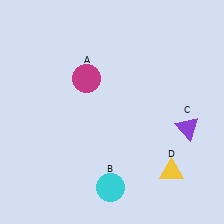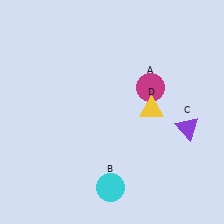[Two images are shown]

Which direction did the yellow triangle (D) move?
The yellow triangle (D) moved up.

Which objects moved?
The objects that moved are: the magenta circle (A), the yellow triangle (D).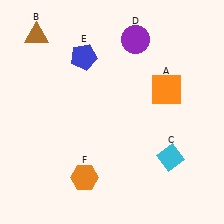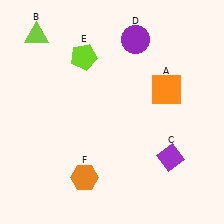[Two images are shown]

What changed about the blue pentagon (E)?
In Image 1, E is blue. In Image 2, it changed to lime.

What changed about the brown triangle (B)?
In Image 1, B is brown. In Image 2, it changed to lime.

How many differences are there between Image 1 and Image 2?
There are 3 differences between the two images.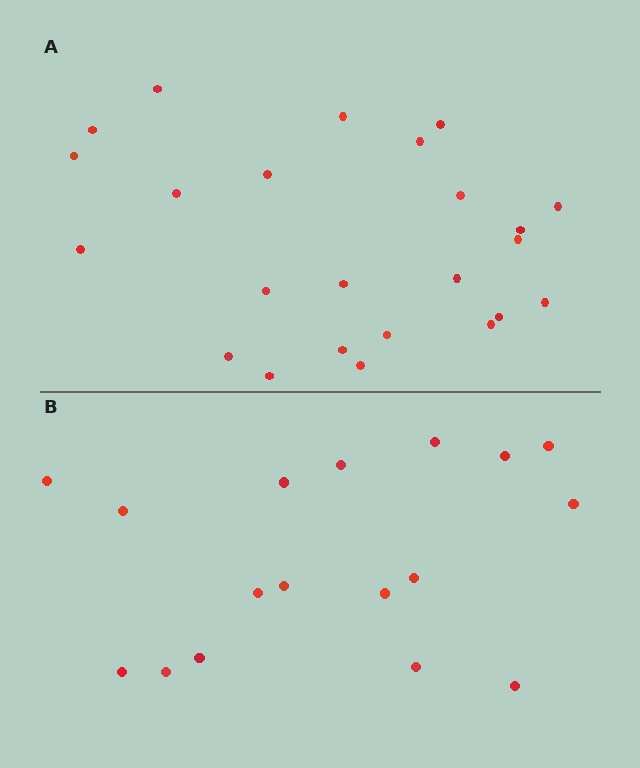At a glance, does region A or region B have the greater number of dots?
Region A (the top region) has more dots.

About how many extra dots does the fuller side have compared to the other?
Region A has roughly 8 or so more dots than region B.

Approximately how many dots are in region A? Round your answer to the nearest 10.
About 20 dots. (The exact count is 24, which rounds to 20.)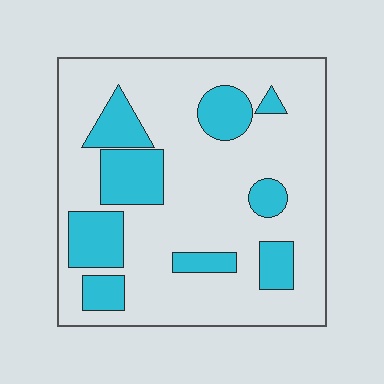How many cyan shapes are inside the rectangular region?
9.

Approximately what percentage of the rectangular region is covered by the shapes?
Approximately 25%.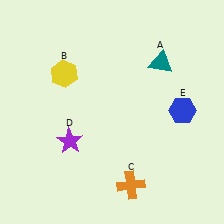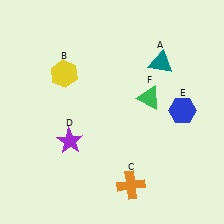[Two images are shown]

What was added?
A green triangle (F) was added in Image 2.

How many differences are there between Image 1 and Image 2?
There is 1 difference between the two images.